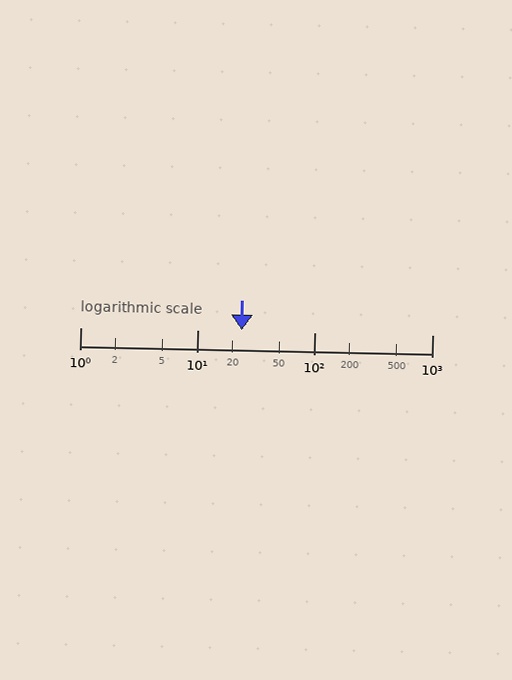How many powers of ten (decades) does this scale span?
The scale spans 3 decades, from 1 to 1000.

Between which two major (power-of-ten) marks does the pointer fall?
The pointer is between 10 and 100.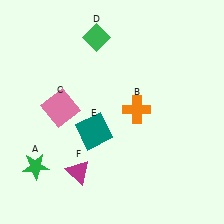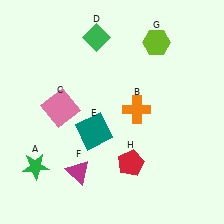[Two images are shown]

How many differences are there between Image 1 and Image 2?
There are 2 differences between the two images.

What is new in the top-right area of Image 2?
A lime hexagon (G) was added in the top-right area of Image 2.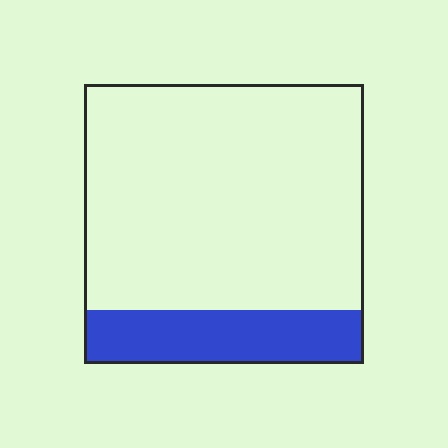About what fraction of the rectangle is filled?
About one fifth (1/5).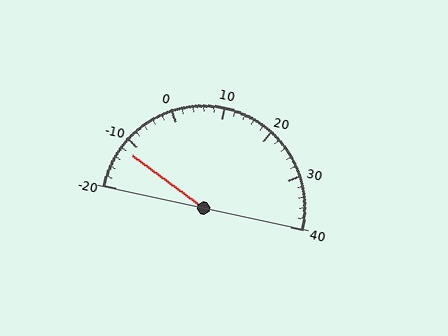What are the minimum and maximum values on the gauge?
The gauge ranges from -20 to 40.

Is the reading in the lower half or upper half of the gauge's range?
The reading is in the lower half of the range (-20 to 40).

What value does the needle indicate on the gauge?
The needle indicates approximately -12.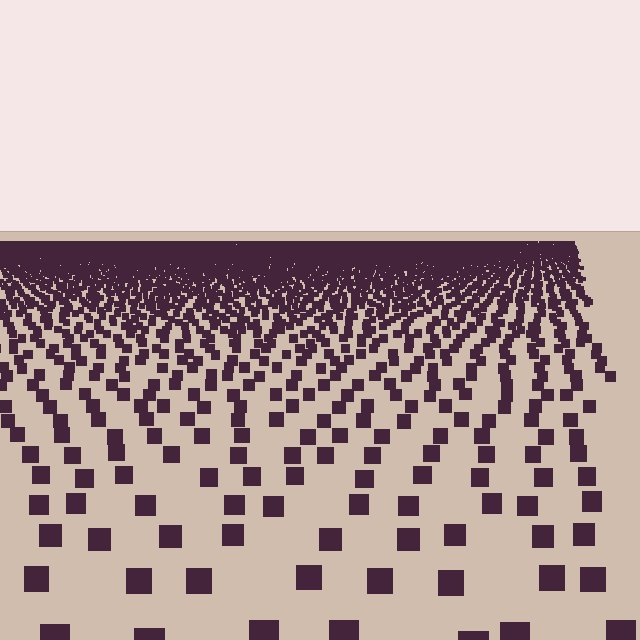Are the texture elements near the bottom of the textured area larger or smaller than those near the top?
Larger. Near the bottom, elements are closer to the viewer and appear at a bigger on-screen size.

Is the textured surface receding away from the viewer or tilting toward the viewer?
The surface is receding away from the viewer. Texture elements get smaller and denser toward the top.